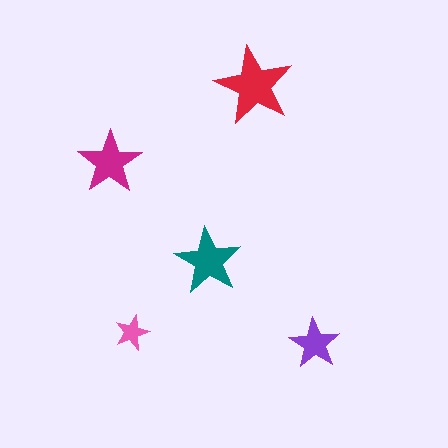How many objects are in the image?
There are 5 objects in the image.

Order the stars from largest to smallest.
the red one, the teal one, the magenta one, the purple one, the pink one.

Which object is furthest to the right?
The purple star is rightmost.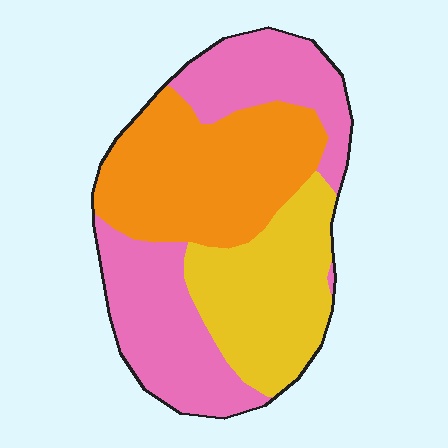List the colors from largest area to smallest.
From largest to smallest: pink, orange, yellow.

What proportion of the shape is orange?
Orange takes up about one third (1/3) of the shape.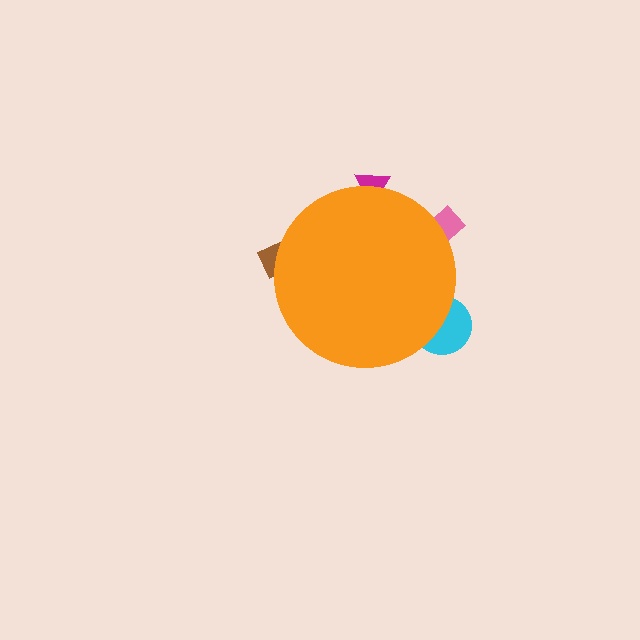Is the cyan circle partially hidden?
Yes, the cyan circle is partially hidden behind the orange circle.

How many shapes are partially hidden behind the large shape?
4 shapes are partially hidden.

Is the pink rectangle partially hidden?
Yes, the pink rectangle is partially hidden behind the orange circle.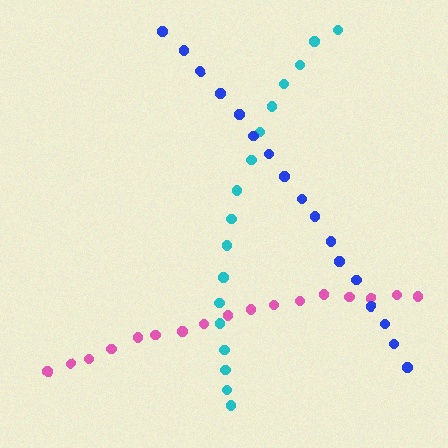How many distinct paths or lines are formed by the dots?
There are 3 distinct paths.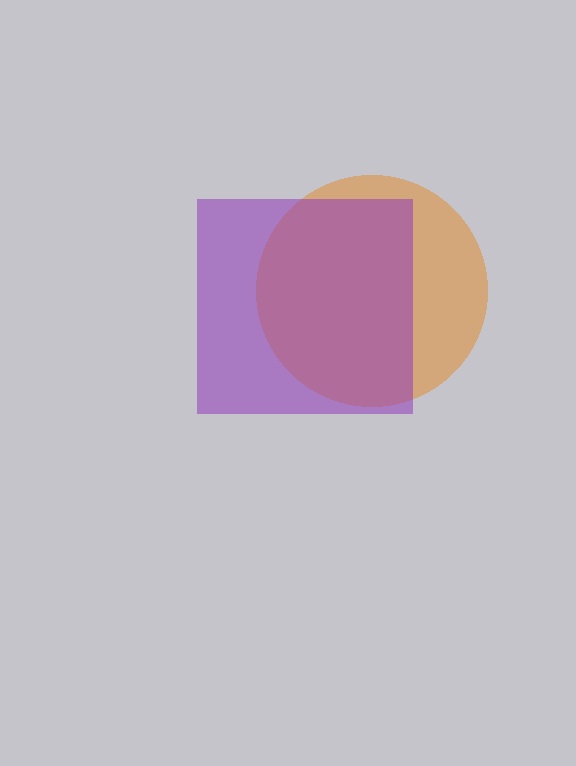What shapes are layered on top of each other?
The layered shapes are: an orange circle, a purple square.